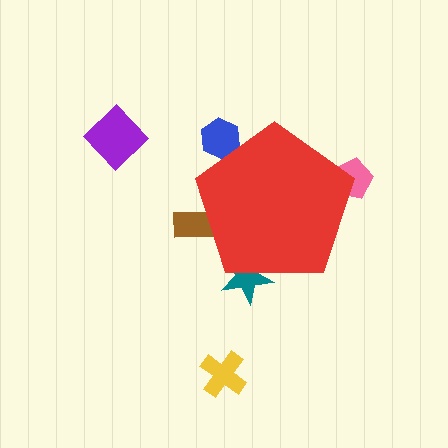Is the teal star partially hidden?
Yes, the teal star is partially hidden behind the red pentagon.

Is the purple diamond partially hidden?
No, the purple diamond is fully visible.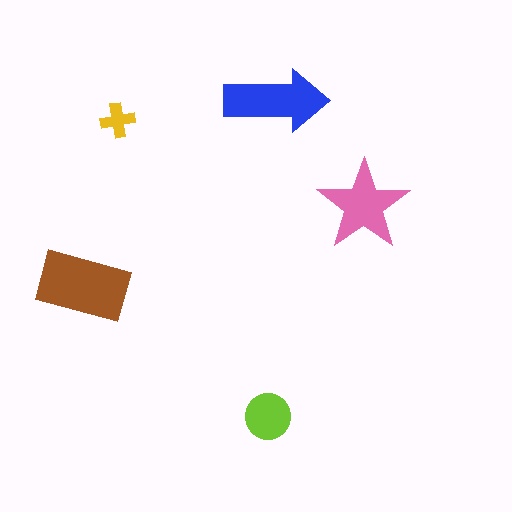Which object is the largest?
The brown rectangle.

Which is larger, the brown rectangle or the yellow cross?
The brown rectangle.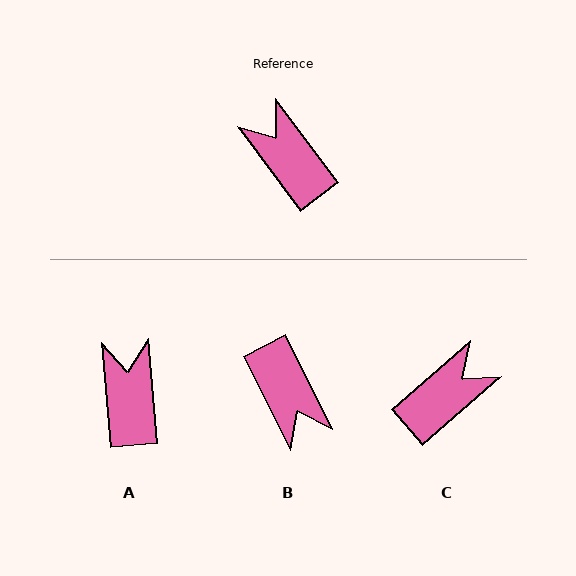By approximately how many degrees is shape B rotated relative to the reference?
Approximately 169 degrees counter-clockwise.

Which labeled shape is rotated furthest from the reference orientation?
B, about 169 degrees away.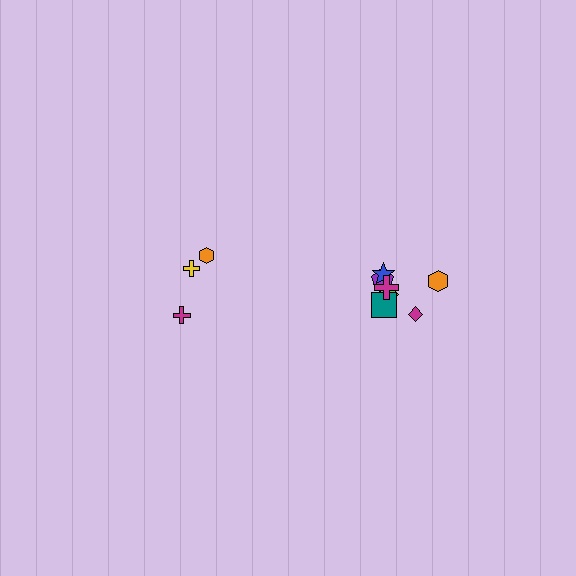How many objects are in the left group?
There are 3 objects.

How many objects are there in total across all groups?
There are 11 objects.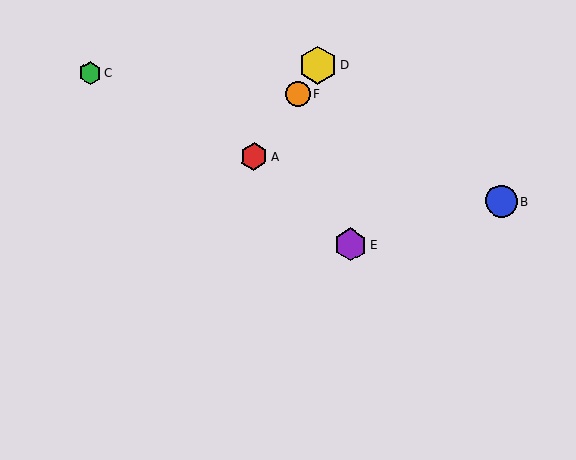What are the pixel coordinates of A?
Object A is at (254, 156).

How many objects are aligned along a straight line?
3 objects (A, D, F) are aligned along a straight line.